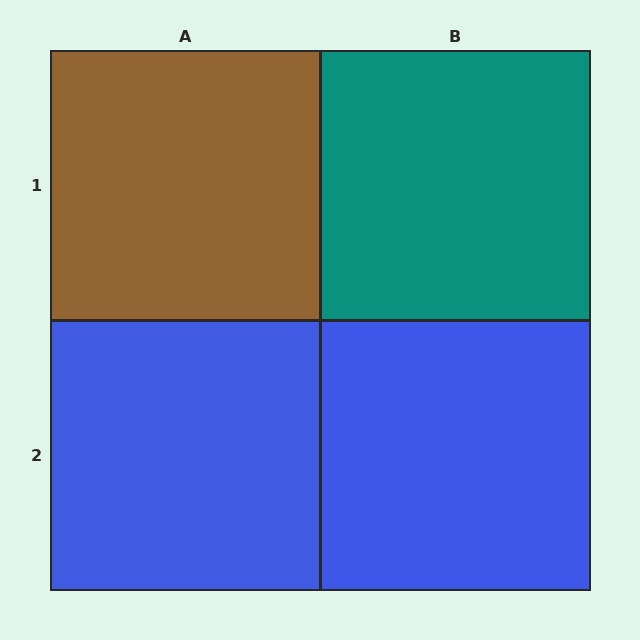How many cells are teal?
1 cell is teal.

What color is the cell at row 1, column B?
Teal.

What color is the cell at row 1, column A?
Brown.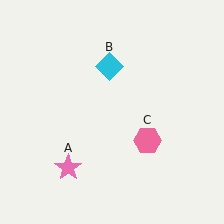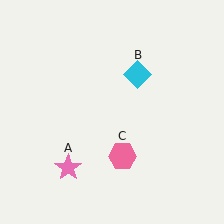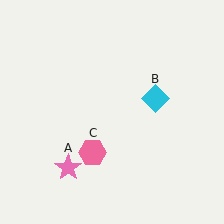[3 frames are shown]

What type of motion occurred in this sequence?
The cyan diamond (object B), pink hexagon (object C) rotated clockwise around the center of the scene.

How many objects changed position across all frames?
2 objects changed position: cyan diamond (object B), pink hexagon (object C).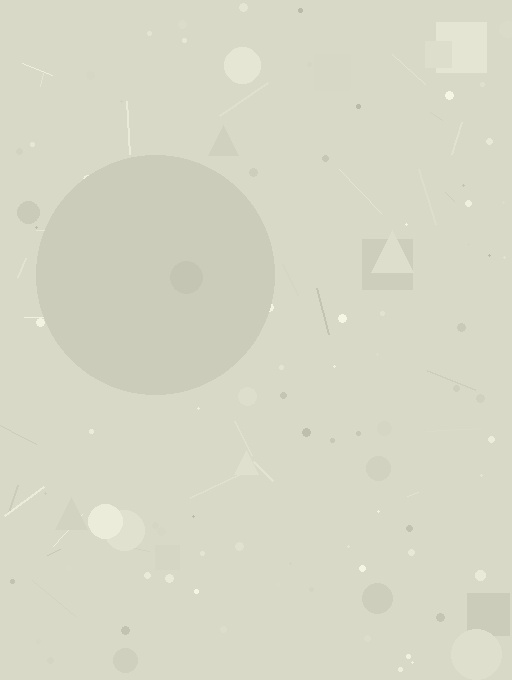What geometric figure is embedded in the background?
A circle is embedded in the background.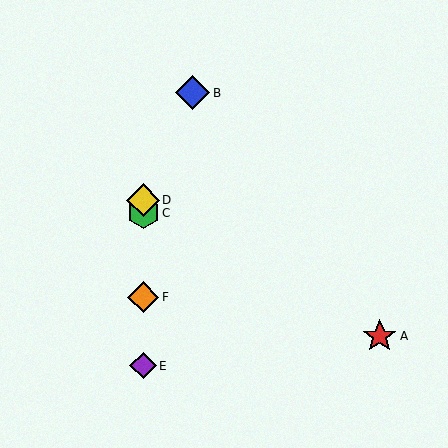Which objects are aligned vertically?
Objects C, D, E, F are aligned vertically.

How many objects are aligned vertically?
4 objects (C, D, E, F) are aligned vertically.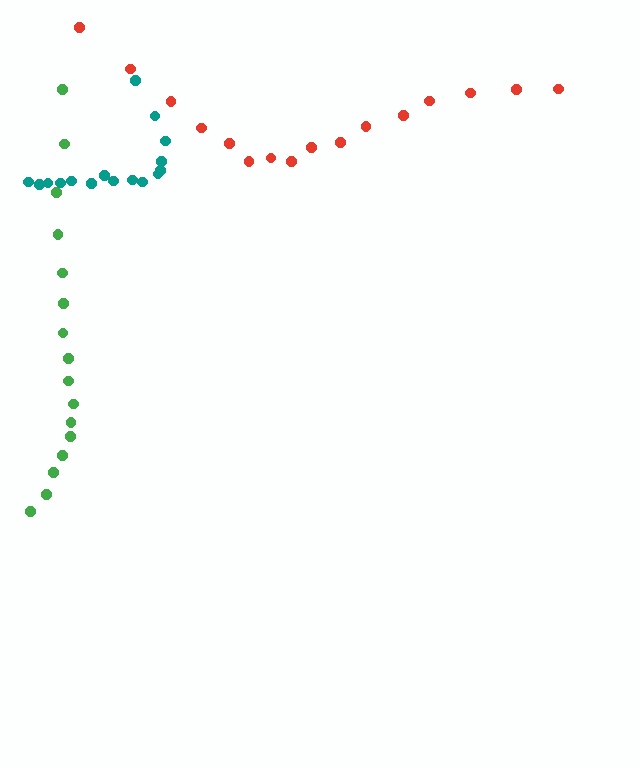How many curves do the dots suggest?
There are 3 distinct paths.